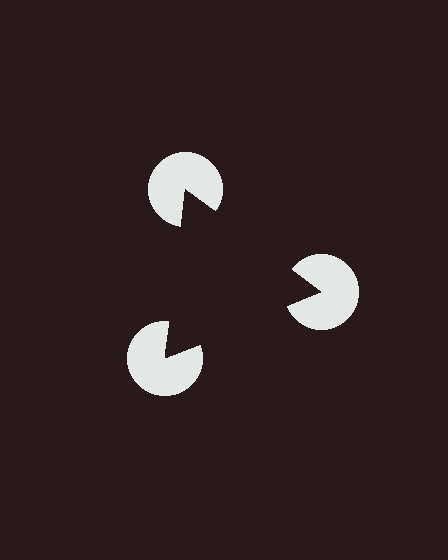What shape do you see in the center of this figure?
An illusory triangle — its edges are inferred from the aligned wedge cuts in the pac-man discs, not physically drawn.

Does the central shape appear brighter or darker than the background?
It typically appears slightly darker than the background, even though no actual brightness change is drawn.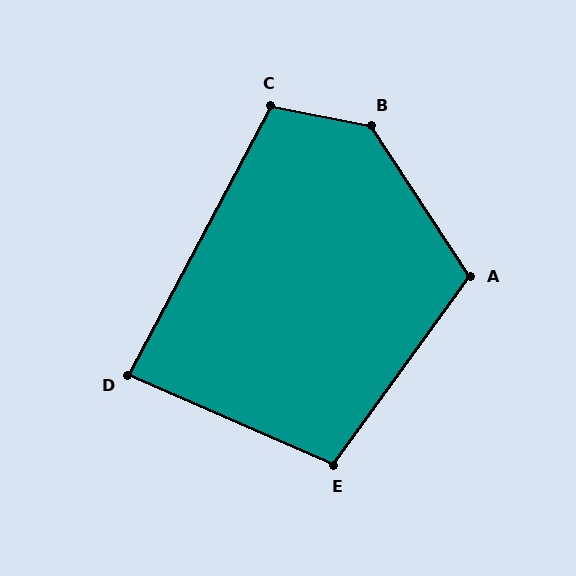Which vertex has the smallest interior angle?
D, at approximately 86 degrees.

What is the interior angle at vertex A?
Approximately 111 degrees (obtuse).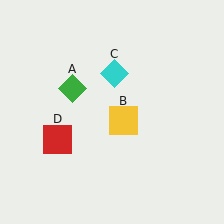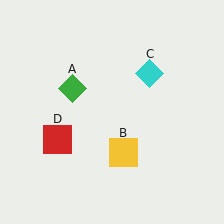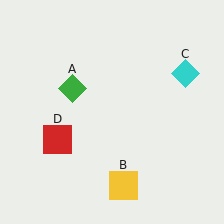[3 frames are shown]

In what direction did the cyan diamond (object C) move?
The cyan diamond (object C) moved right.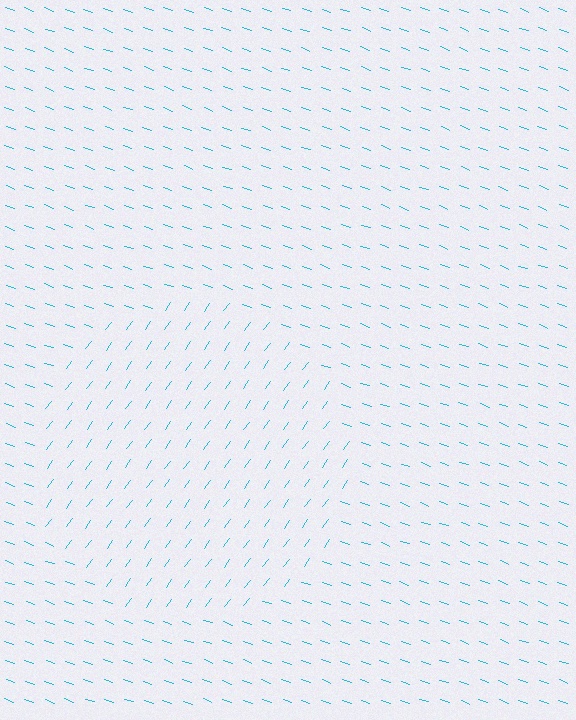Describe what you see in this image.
The image is filled with small cyan line segments. A circle region in the image has lines oriented differently from the surrounding lines, creating a visible texture boundary.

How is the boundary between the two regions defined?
The boundary is defined purely by a change in line orientation (approximately 74 degrees difference). All lines are the same color and thickness.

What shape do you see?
I see a circle.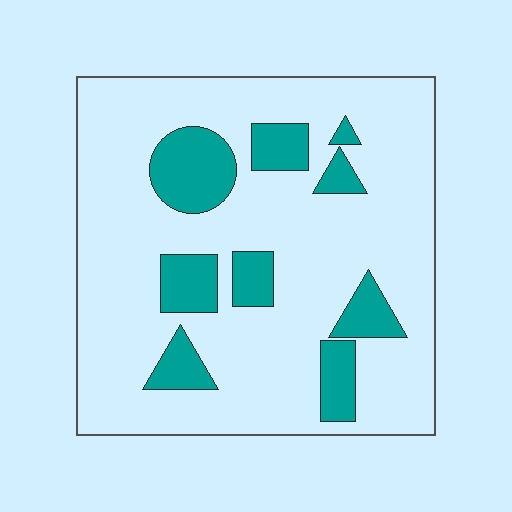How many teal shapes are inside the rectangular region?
9.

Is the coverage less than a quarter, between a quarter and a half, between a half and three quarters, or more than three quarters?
Less than a quarter.